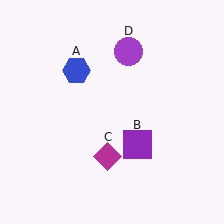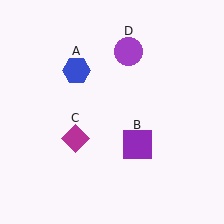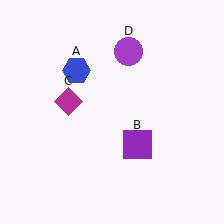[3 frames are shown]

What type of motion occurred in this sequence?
The magenta diamond (object C) rotated clockwise around the center of the scene.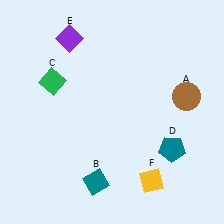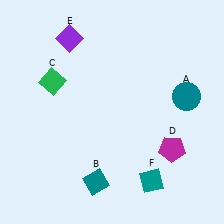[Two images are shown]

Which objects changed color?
A changed from brown to teal. D changed from teal to magenta. F changed from yellow to teal.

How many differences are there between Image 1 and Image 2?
There are 3 differences between the two images.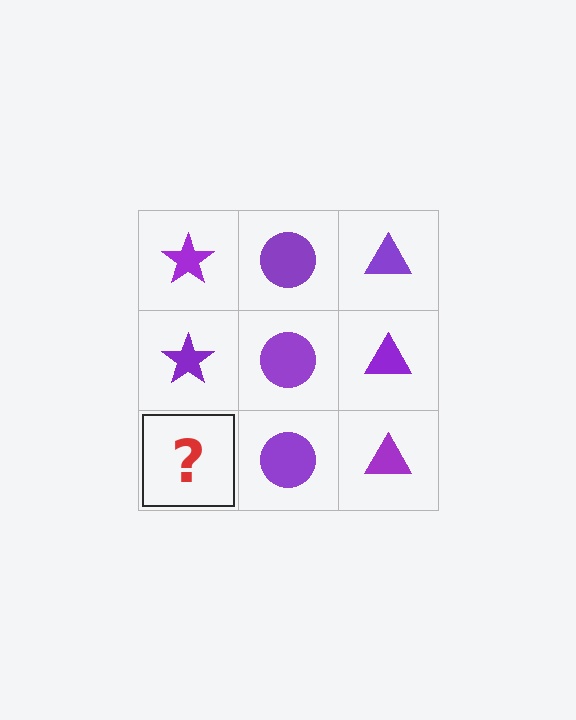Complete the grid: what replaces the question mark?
The question mark should be replaced with a purple star.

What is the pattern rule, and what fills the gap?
The rule is that each column has a consistent shape. The gap should be filled with a purple star.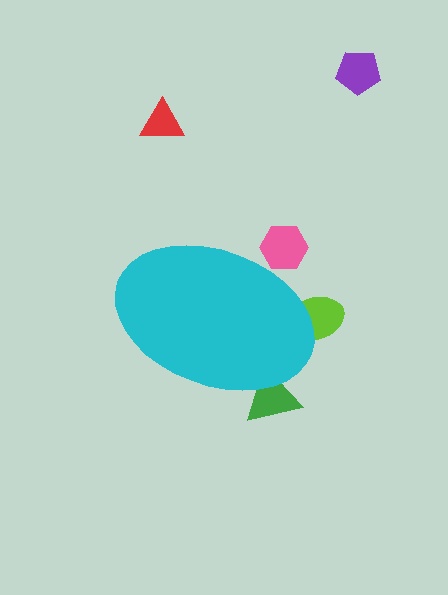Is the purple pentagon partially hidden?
No, the purple pentagon is fully visible.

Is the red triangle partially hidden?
No, the red triangle is fully visible.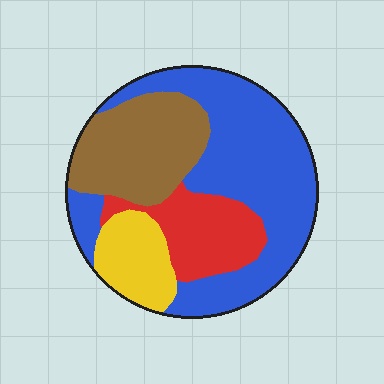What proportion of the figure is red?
Red takes up less than a quarter of the figure.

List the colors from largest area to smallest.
From largest to smallest: blue, brown, red, yellow.